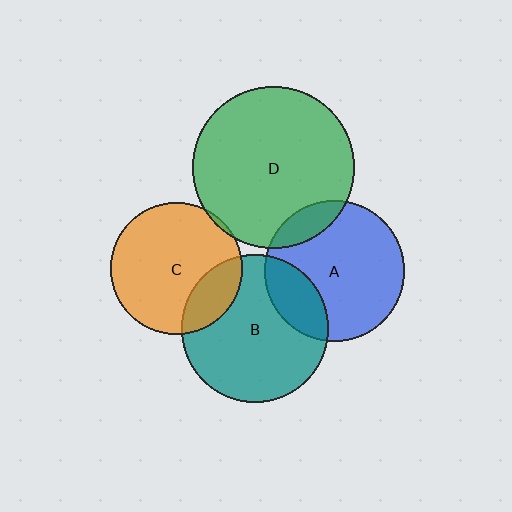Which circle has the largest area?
Circle D (green).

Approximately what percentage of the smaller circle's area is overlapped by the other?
Approximately 15%.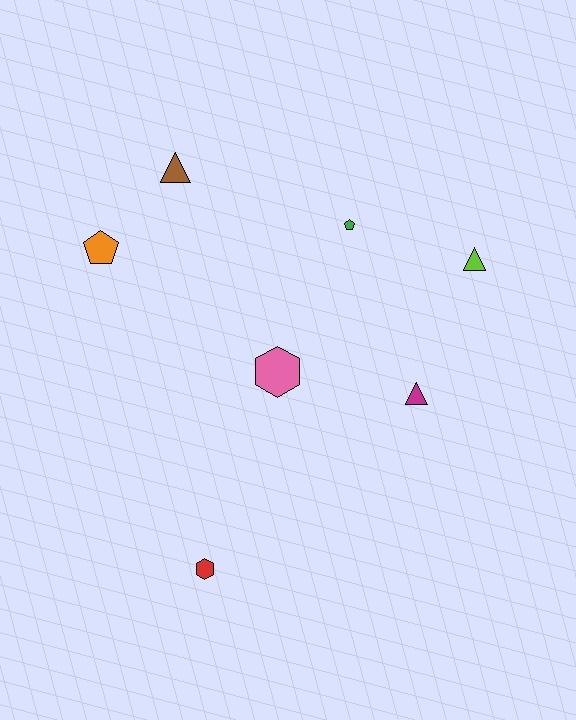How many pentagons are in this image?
There are 2 pentagons.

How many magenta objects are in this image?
There is 1 magenta object.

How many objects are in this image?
There are 7 objects.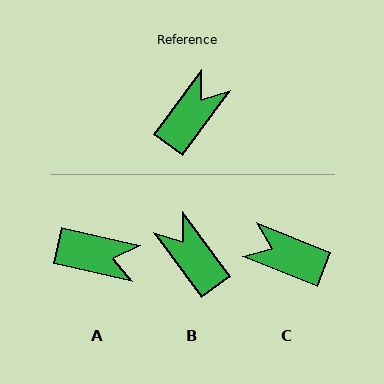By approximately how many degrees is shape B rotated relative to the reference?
Approximately 73 degrees counter-clockwise.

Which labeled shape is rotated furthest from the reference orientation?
C, about 104 degrees away.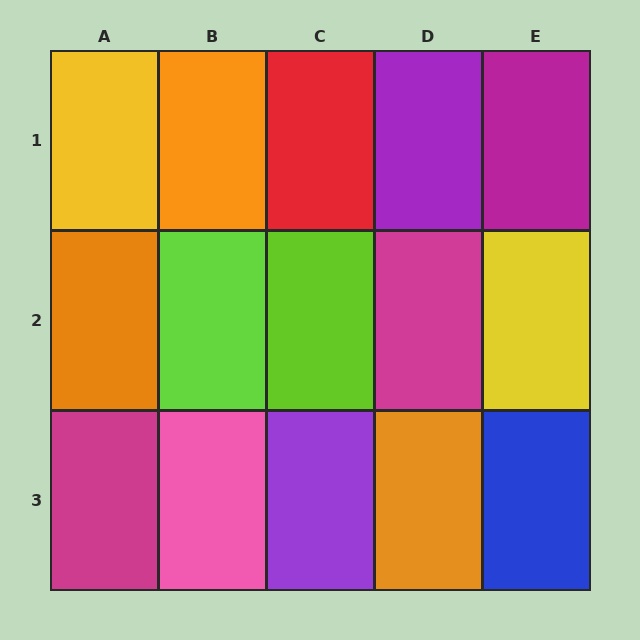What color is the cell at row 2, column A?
Orange.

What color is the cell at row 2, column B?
Lime.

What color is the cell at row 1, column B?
Orange.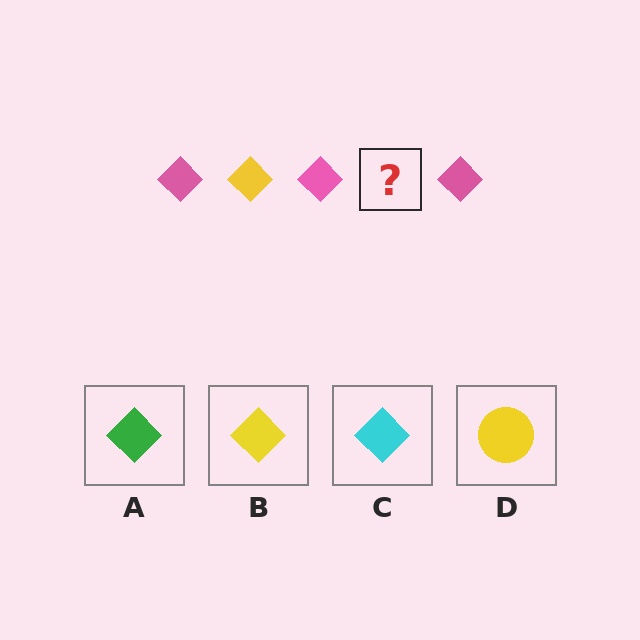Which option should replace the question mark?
Option B.